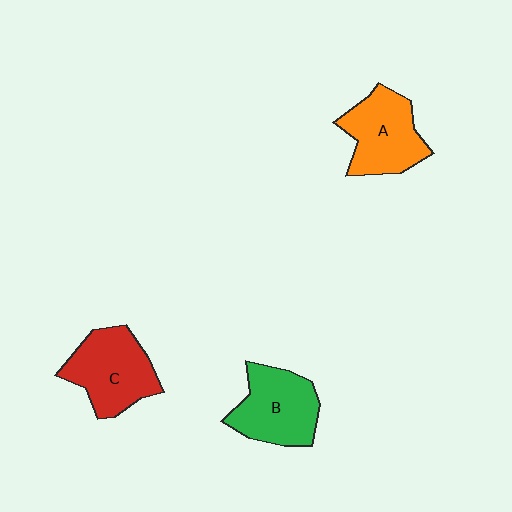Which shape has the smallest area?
Shape A (orange).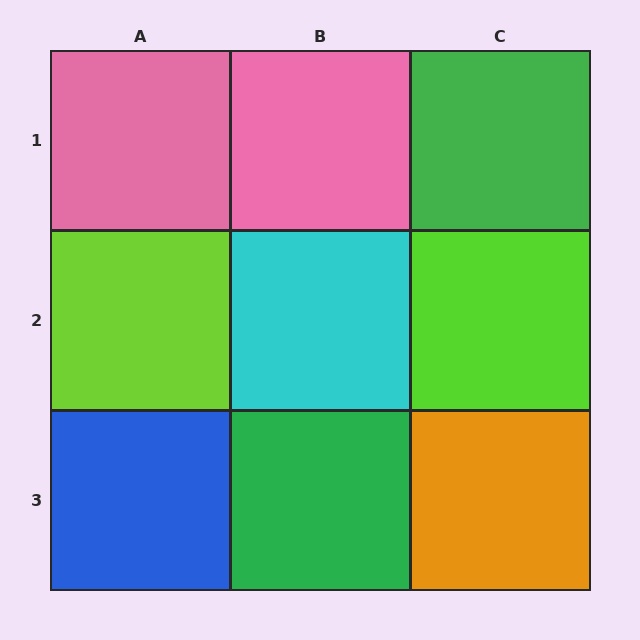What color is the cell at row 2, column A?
Lime.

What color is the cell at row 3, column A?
Blue.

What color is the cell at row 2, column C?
Lime.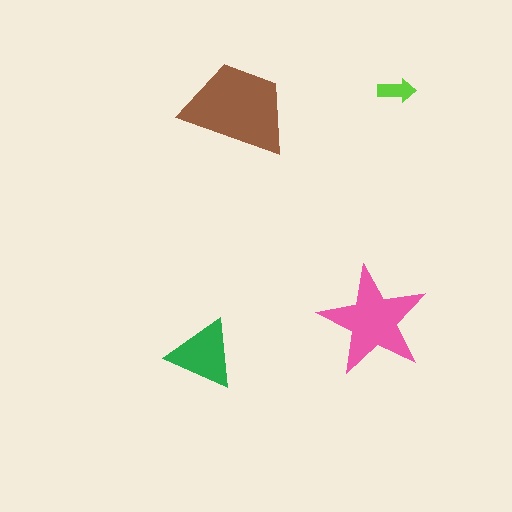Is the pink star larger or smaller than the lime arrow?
Larger.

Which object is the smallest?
The lime arrow.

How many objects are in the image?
There are 4 objects in the image.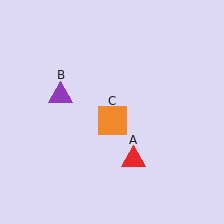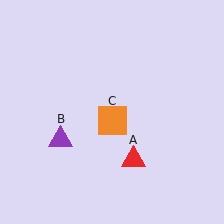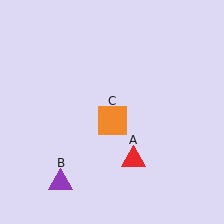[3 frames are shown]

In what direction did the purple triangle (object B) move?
The purple triangle (object B) moved down.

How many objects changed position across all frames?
1 object changed position: purple triangle (object B).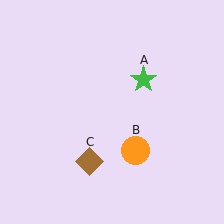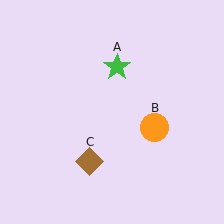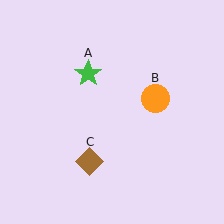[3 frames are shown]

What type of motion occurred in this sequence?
The green star (object A), orange circle (object B) rotated counterclockwise around the center of the scene.